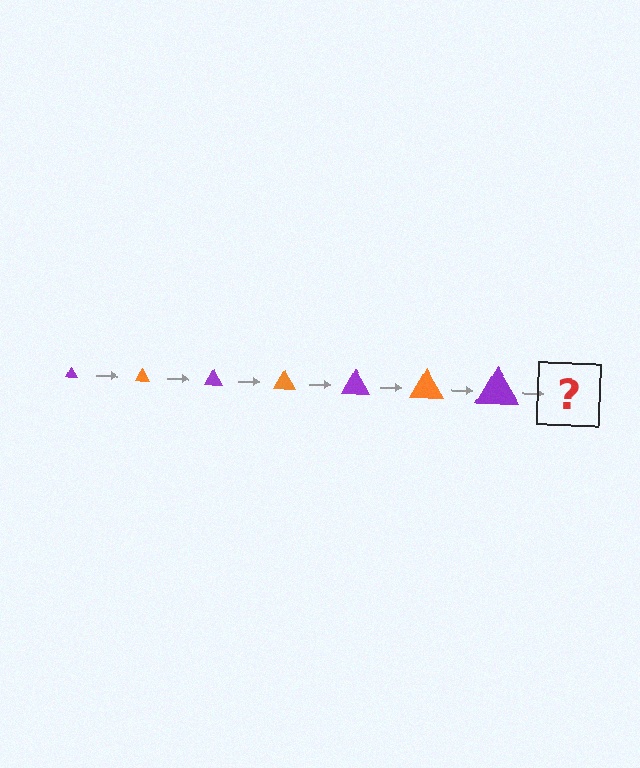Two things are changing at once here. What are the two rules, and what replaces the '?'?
The two rules are that the triangle grows larger each step and the color cycles through purple and orange. The '?' should be an orange triangle, larger than the previous one.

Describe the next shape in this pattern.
It should be an orange triangle, larger than the previous one.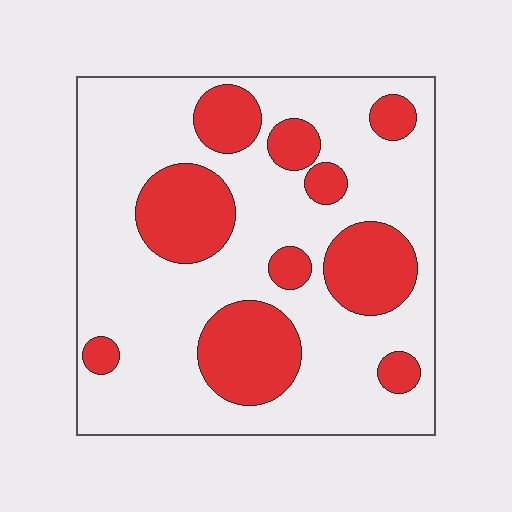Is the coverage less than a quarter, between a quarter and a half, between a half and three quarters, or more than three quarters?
Between a quarter and a half.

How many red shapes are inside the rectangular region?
10.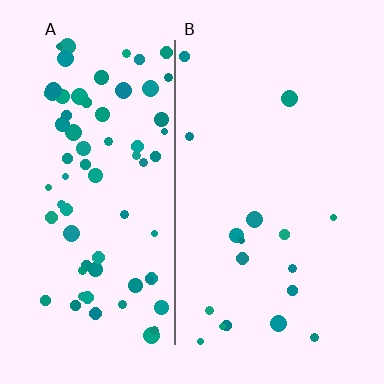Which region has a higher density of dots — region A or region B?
A (the left).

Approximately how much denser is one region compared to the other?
Approximately 4.1× — region A over region B.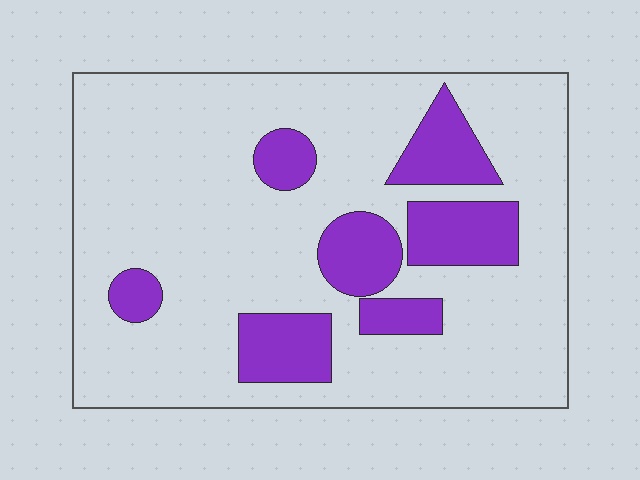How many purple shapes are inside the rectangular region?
7.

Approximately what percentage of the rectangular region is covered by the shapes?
Approximately 20%.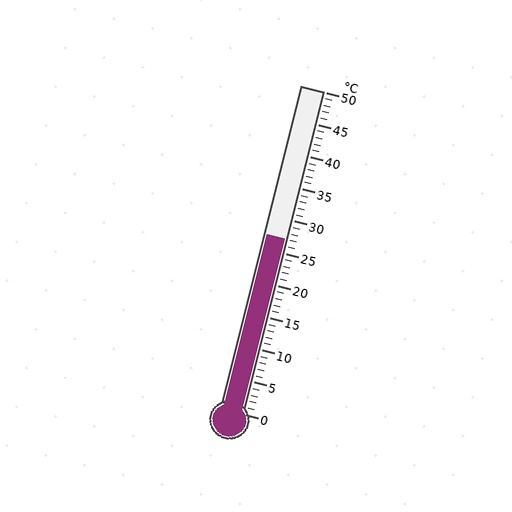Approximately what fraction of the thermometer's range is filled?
The thermometer is filled to approximately 55% of its range.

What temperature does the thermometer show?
The thermometer shows approximately 27°C.